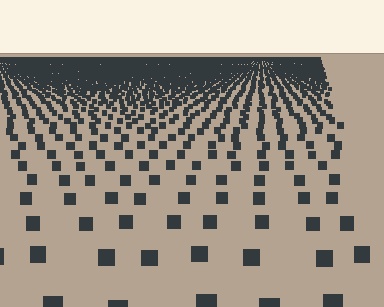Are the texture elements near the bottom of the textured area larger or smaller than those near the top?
Larger. Near the bottom, elements are closer to the viewer and appear at a bigger on-screen size.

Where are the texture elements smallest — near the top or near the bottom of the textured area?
Near the top.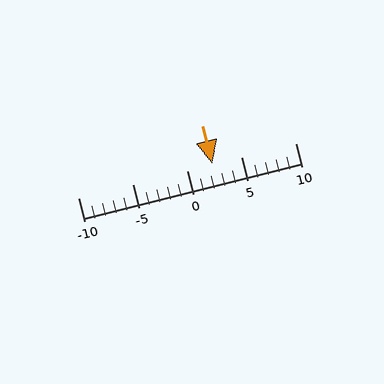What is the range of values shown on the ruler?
The ruler shows values from -10 to 10.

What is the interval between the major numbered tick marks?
The major tick marks are spaced 5 units apart.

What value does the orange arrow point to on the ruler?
The orange arrow points to approximately 2.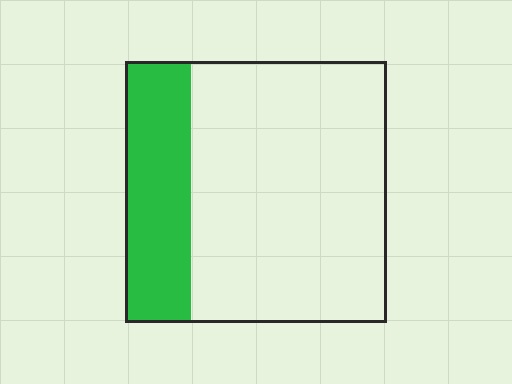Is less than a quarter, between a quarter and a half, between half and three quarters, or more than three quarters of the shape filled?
Between a quarter and a half.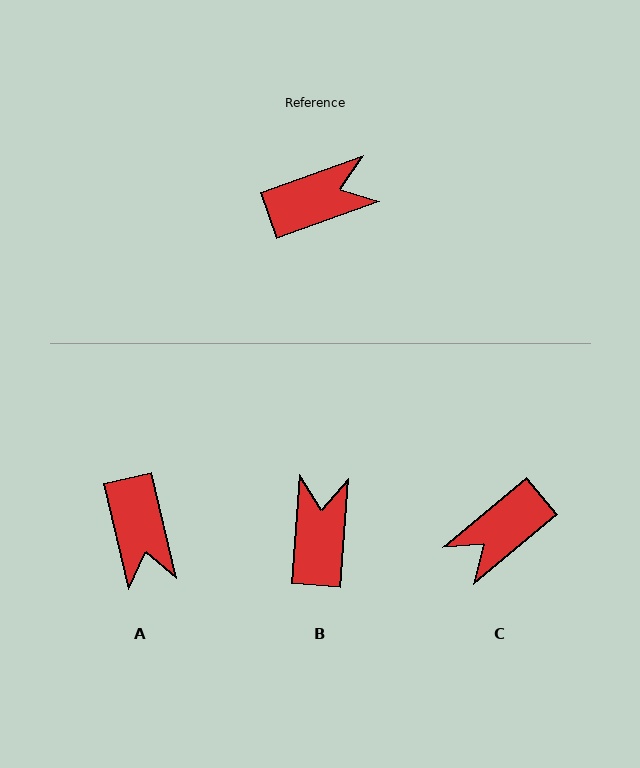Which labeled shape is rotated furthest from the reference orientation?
C, about 160 degrees away.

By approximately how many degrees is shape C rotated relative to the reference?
Approximately 160 degrees clockwise.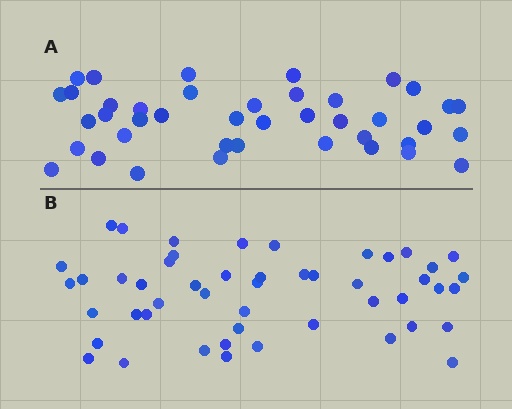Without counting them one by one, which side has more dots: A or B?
Region B (the bottom region) has more dots.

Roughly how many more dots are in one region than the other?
Region B has roughly 8 or so more dots than region A.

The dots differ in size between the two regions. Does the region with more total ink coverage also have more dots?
No. Region A has more total ink coverage because its dots are larger, but region B actually contains more individual dots. Total area can be misleading — the number of items is what matters here.